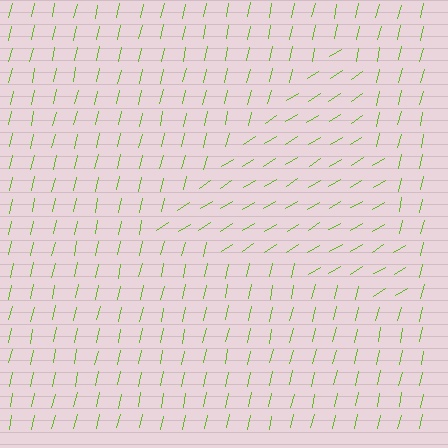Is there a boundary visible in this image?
Yes, there is a texture boundary formed by a change in line orientation.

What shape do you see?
I see a triangle.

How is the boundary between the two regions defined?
The boundary is defined purely by a change in line orientation (approximately 45 degrees difference). All lines are the same color and thickness.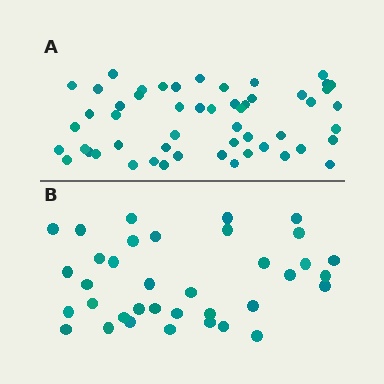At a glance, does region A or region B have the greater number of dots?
Region A (the top region) has more dots.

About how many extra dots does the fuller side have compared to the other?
Region A has approximately 15 more dots than region B.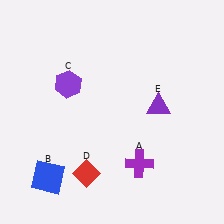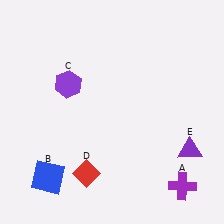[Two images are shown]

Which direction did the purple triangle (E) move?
The purple triangle (E) moved down.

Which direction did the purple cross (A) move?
The purple cross (A) moved right.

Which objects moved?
The objects that moved are: the purple cross (A), the purple triangle (E).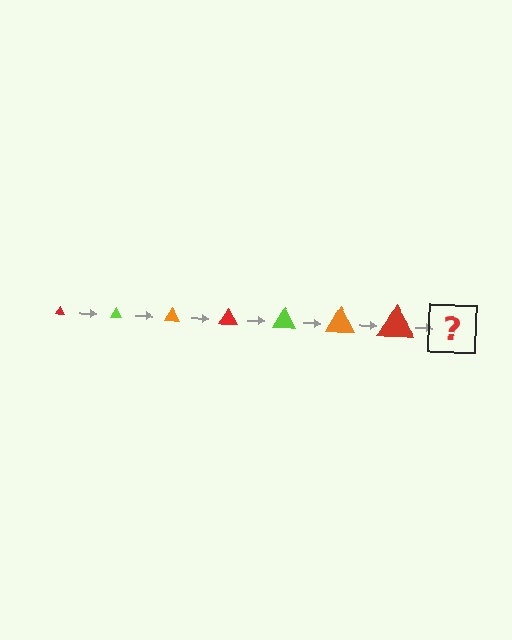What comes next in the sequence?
The next element should be a lime triangle, larger than the previous one.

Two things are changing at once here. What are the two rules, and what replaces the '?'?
The two rules are that the triangle grows larger each step and the color cycles through red, lime, and orange. The '?' should be a lime triangle, larger than the previous one.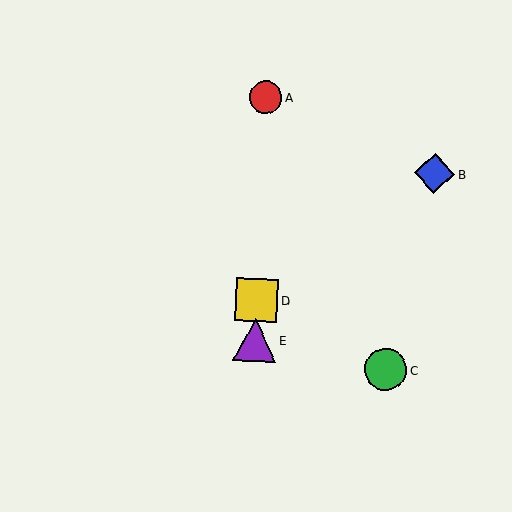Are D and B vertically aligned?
No, D is at x≈257 and B is at x≈435.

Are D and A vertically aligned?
Yes, both are at x≈257.